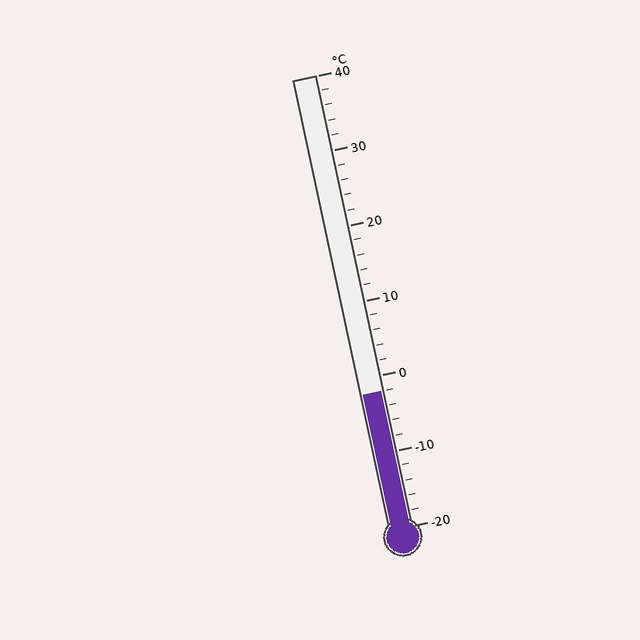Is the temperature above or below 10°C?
The temperature is below 10°C.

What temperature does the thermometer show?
The thermometer shows approximately -2°C.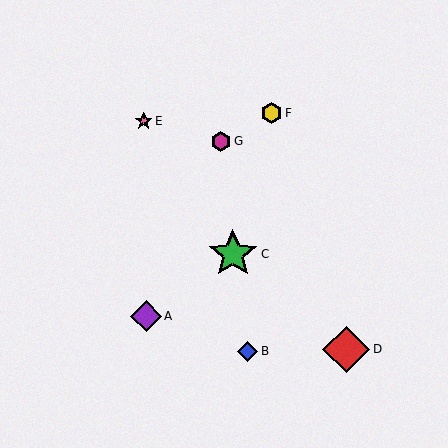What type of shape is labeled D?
Shape D is a red diamond.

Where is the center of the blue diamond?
The center of the blue diamond is at (248, 351).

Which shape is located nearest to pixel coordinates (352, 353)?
The red diamond (labeled D) at (346, 349) is nearest to that location.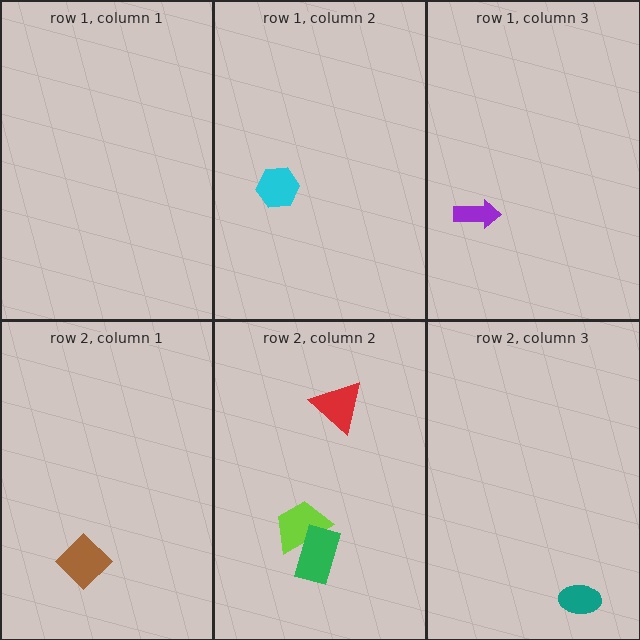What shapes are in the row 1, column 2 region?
The cyan hexagon.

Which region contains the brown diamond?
The row 2, column 1 region.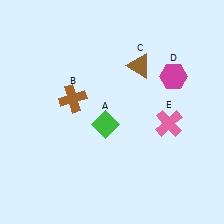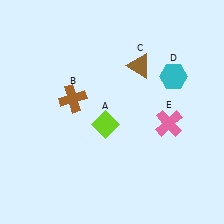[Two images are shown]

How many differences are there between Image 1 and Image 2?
There are 2 differences between the two images.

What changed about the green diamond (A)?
In Image 1, A is green. In Image 2, it changed to lime.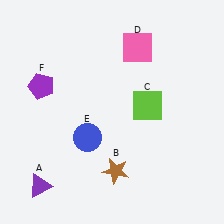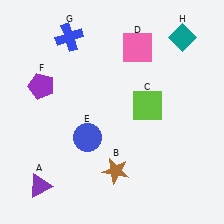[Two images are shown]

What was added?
A blue cross (G), a teal diamond (H) were added in Image 2.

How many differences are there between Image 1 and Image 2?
There are 2 differences between the two images.